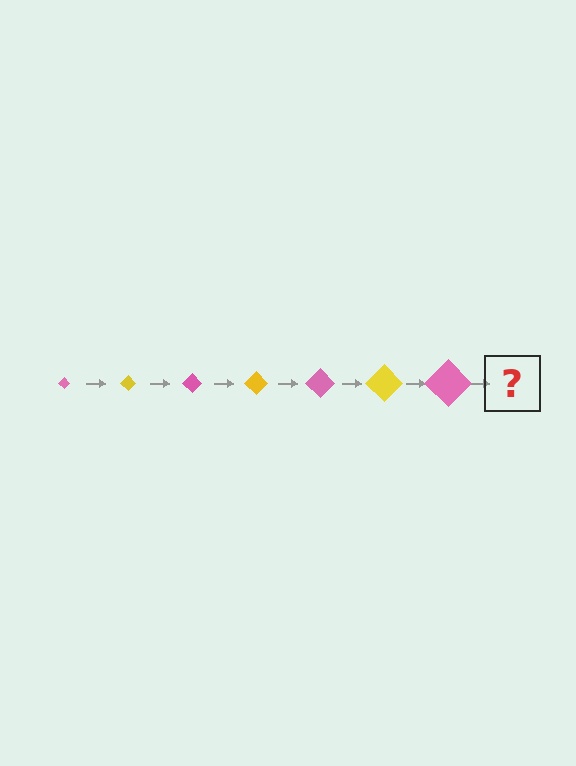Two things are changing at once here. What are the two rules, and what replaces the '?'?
The two rules are that the diamond grows larger each step and the color cycles through pink and yellow. The '?' should be a yellow diamond, larger than the previous one.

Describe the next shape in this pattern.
It should be a yellow diamond, larger than the previous one.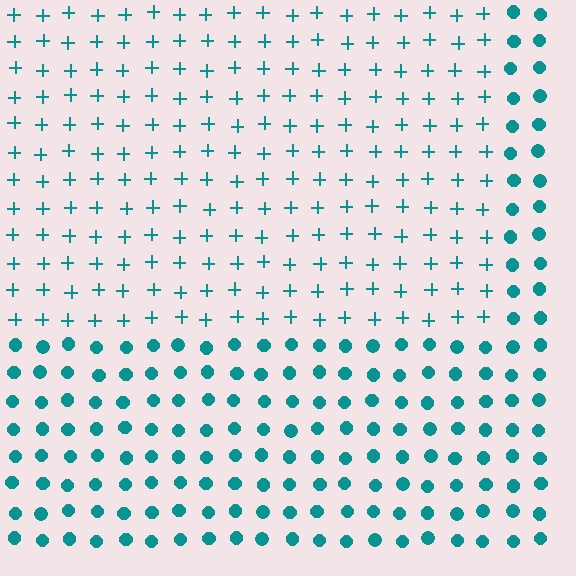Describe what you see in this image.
The image is filled with small teal elements arranged in a uniform grid. A rectangle-shaped region contains plus signs, while the surrounding area contains circles. The boundary is defined purely by the change in element shape.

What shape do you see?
I see a rectangle.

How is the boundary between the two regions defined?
The boundary is defined by a change in element shape: plus signs inside vs. circles outside. All elements share the same color and spacing.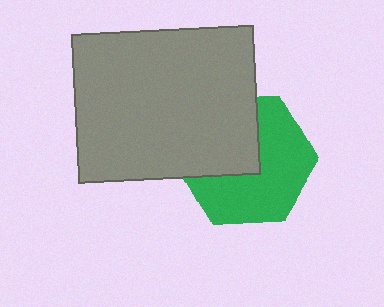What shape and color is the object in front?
The object in front is a gray rectangle.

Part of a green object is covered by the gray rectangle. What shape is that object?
It is a hexagon.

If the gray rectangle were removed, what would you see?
You would see the complete green hexagon.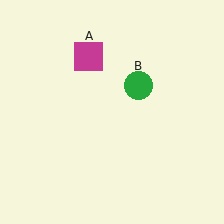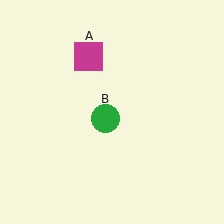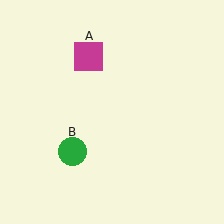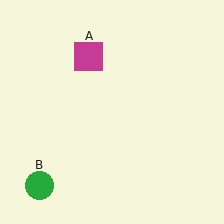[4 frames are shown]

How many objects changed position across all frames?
1 object changed position: green circle (object B).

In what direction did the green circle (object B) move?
The green circle (object B) moved down and to the left.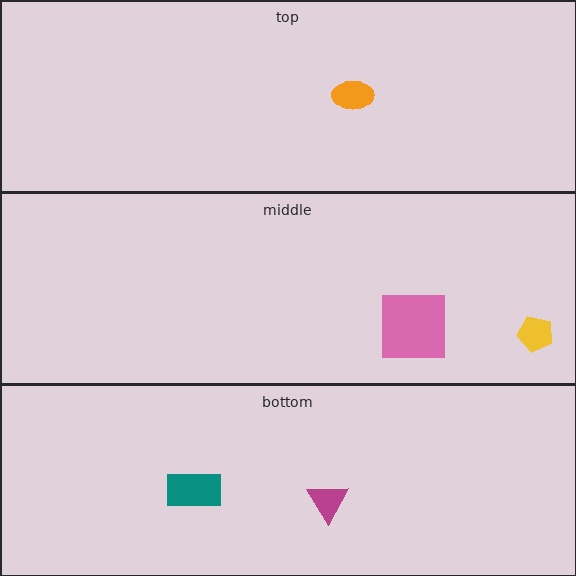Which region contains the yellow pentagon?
The middle region.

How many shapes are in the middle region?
2.